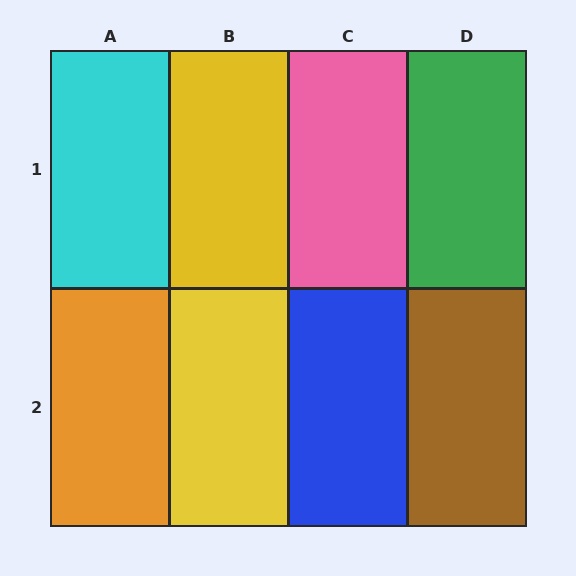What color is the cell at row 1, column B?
Yellow.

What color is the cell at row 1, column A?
Cyan.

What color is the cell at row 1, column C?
Pink.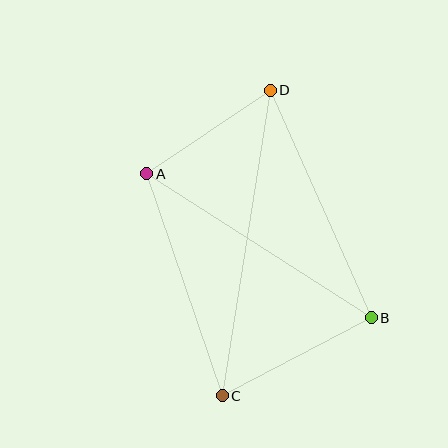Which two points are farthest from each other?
Points C and D are farthest from each other.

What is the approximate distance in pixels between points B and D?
The distance between B and D is approximately 249 pixels.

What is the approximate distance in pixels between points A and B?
The distance between A and B is approximately 267 pixels.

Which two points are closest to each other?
Points A and D are closest to each other.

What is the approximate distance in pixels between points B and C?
The distance between B and C is approximately 168 pixels.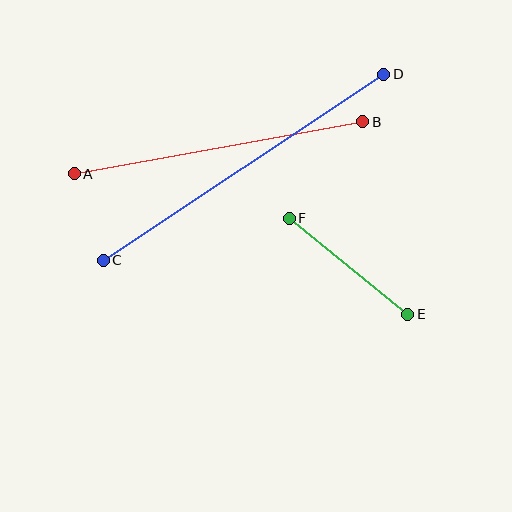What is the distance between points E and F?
The distance is approximately 152 pixels.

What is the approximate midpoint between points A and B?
The midpoint is at approximately (218, 148) pixels.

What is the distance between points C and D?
The distance is approximately 336 pixels.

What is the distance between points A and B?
The distance is approximately 293 pixels.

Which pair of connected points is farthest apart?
Points C and D are farthest apart.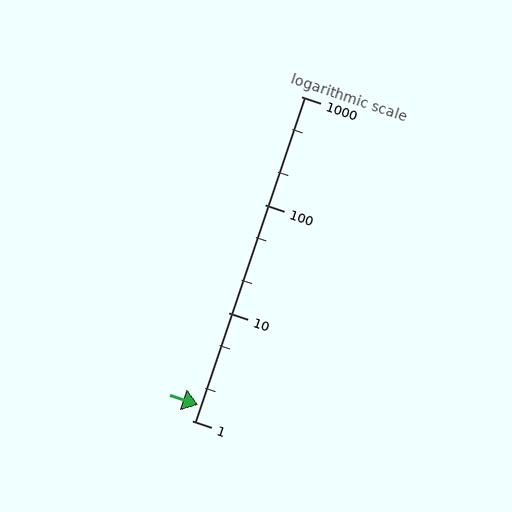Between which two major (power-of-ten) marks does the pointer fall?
The pointer is between 1 and 10.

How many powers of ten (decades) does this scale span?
The scale spans 3 decades, from 1 to 1000.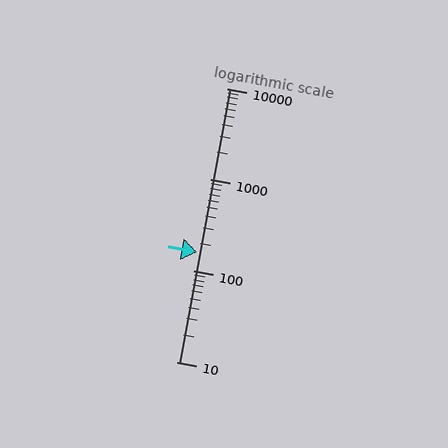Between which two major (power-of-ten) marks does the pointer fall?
The pointer is between 100 and 1000.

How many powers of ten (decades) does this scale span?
The scale spans 3 decades, from 10 to 10000.